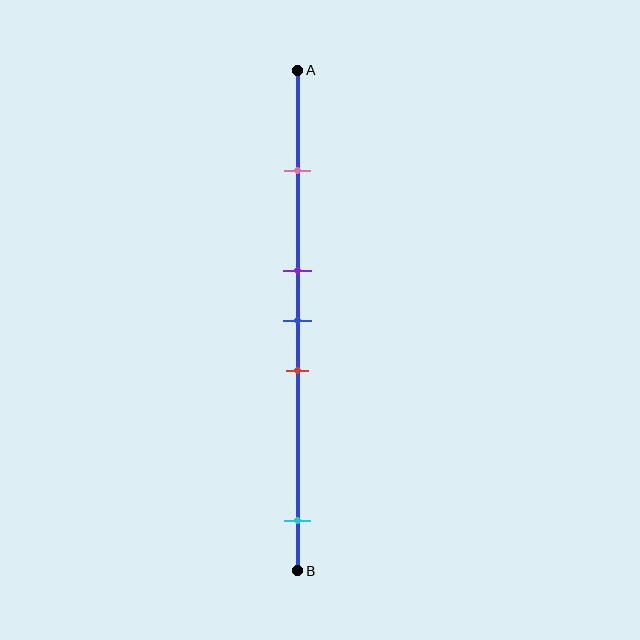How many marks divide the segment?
There are 5 marks dividing the segment.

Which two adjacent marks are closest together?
The purple and blue marks are the closest adjacent pair.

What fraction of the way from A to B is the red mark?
The red mark is approximately 60% (0.6) of the way from A to B.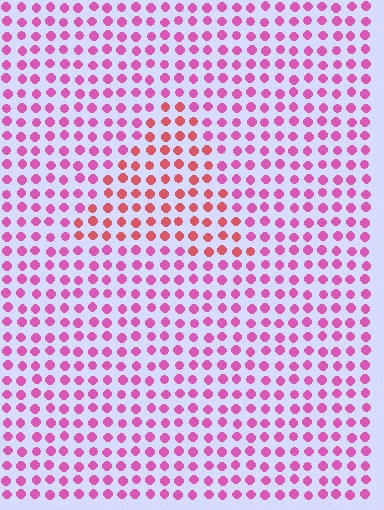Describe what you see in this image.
The image is filled with small pink elements in a uniform arrangement. A triangle-shaped region is visible where the elements are tinted to a slightly different hue, forming a subtle color boundary.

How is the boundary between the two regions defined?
The boundary is defined purely by a slight shift in hue (about 36 degrees). Spacing, size, and orientation are identical on both sides.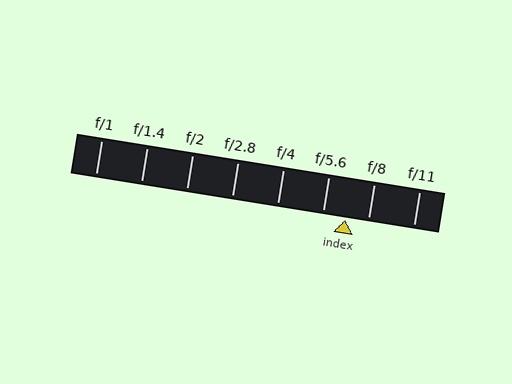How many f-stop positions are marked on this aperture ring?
There are 8 f-stop positions marked.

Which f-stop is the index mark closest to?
The index mark is closest to f/8.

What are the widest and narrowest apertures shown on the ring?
The widest aperture shown is f/1 and the narrowest is f/11.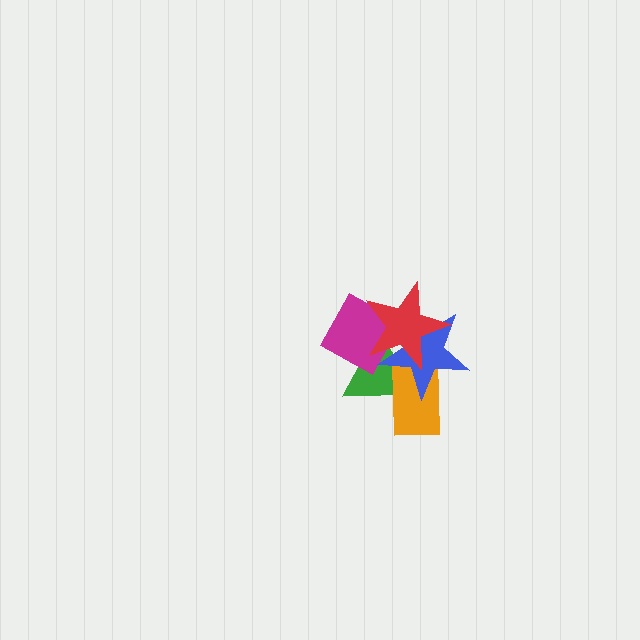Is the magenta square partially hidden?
Yes, it is partially covered by another shape.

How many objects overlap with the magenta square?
3 objects overlap with the magenta square.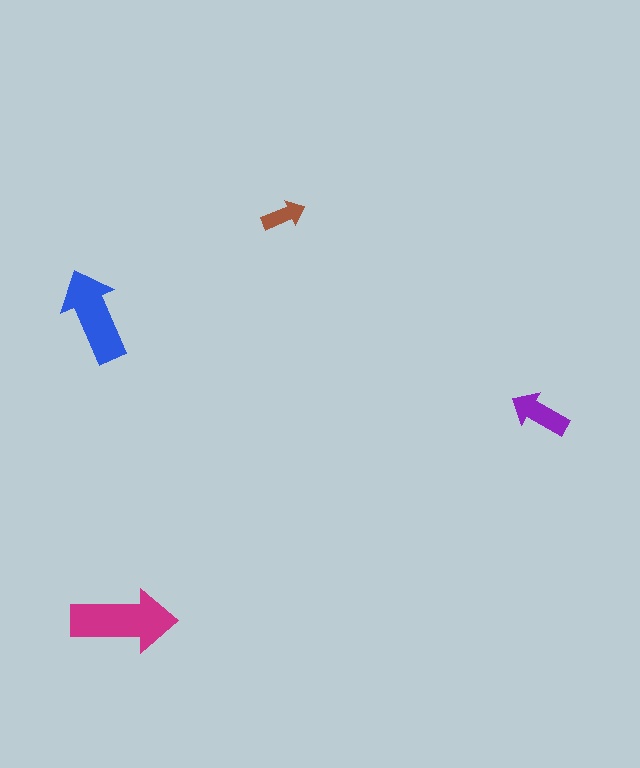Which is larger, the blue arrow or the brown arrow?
The blue one.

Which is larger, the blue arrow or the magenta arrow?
The magenta one.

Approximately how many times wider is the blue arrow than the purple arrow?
About 1.5 times wider.